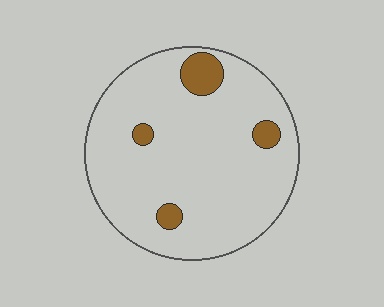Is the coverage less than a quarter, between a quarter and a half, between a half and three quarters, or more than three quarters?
Less than a quarter.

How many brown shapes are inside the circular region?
4.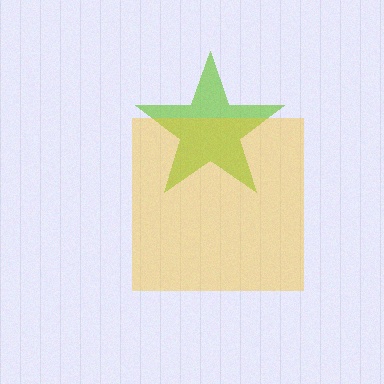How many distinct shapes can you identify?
There are 2 distinct shapes: a lime star, a yellow square.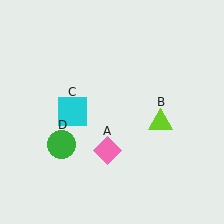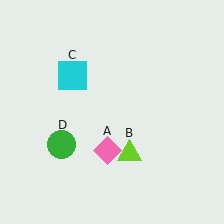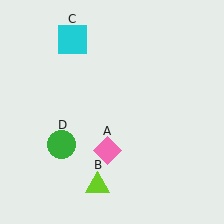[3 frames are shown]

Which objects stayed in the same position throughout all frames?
Pink diamond (object A) and green circle (object D) remained stationary.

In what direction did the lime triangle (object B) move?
The lime triangle (object B) moved down and to the left.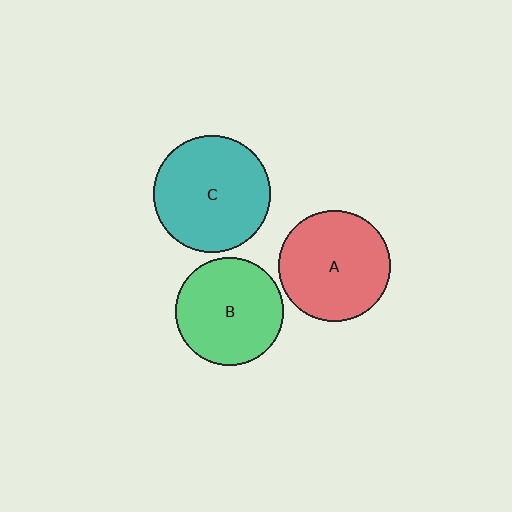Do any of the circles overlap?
No, none of the circles overlap.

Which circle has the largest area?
Circle C (teal).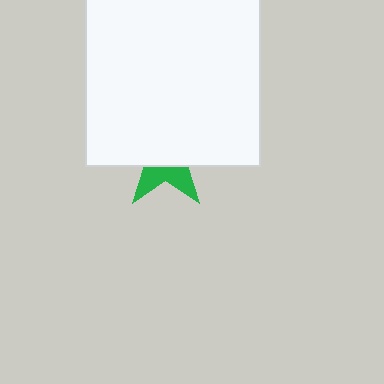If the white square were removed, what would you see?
You would see the complete green star.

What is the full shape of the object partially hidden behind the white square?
The partially hidden object is a green star.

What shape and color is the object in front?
The object in front is a white square.